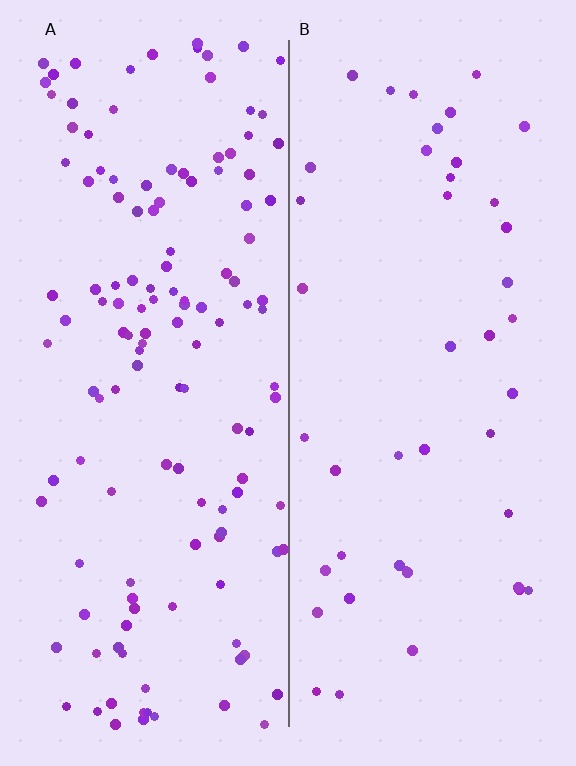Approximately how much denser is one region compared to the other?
Approximately 3.1× — region A over region B.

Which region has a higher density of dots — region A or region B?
A (the left).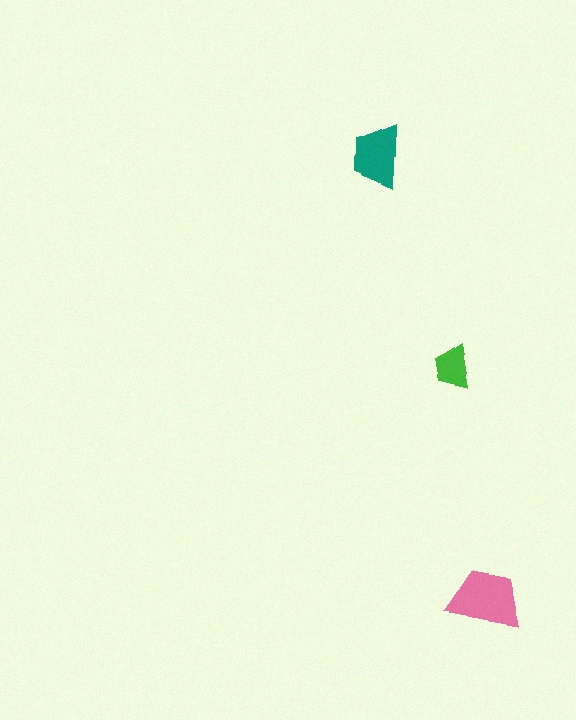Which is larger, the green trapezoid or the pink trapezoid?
The pink one.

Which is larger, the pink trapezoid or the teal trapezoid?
The pink one.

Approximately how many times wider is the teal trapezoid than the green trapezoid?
About 1.5 times wider.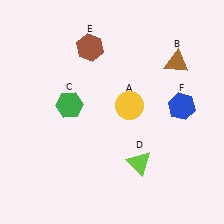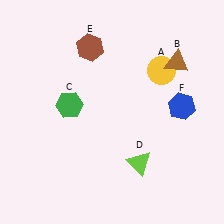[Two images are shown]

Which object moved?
The yellow circle (A) moved up.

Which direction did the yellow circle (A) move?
The yellow circle (A) moved up.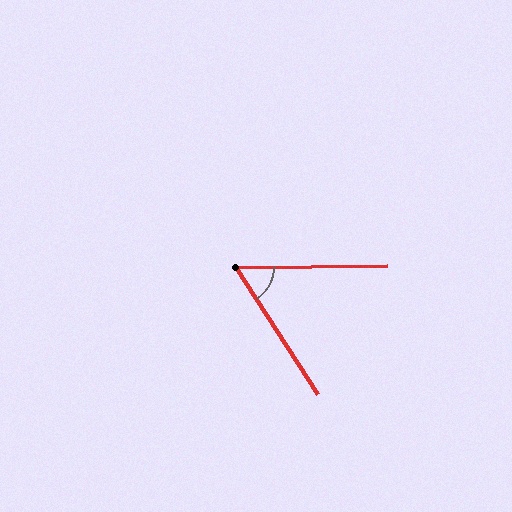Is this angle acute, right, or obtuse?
It is acute.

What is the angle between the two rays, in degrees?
Approximately 58 degrees.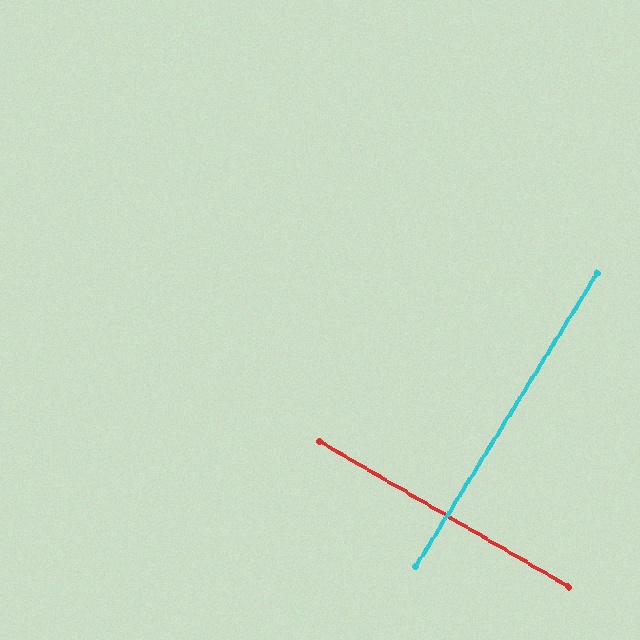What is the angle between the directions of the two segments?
Approximately 88 degrees.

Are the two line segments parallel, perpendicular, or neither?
Perpendicular — they meet at approximately 88°.